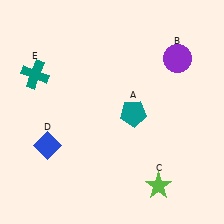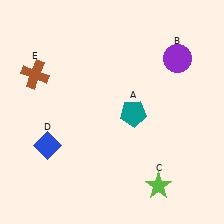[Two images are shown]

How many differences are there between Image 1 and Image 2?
There is 1 difference between the two images.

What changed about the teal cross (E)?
In Image 1, E is teal. In Image 2, it changed to brown.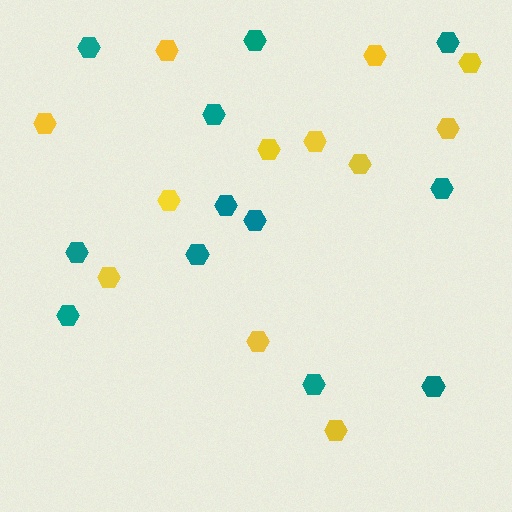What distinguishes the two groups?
There are 2 groups: one group of teal hexagons (12) and one group of yellow hexagons (12).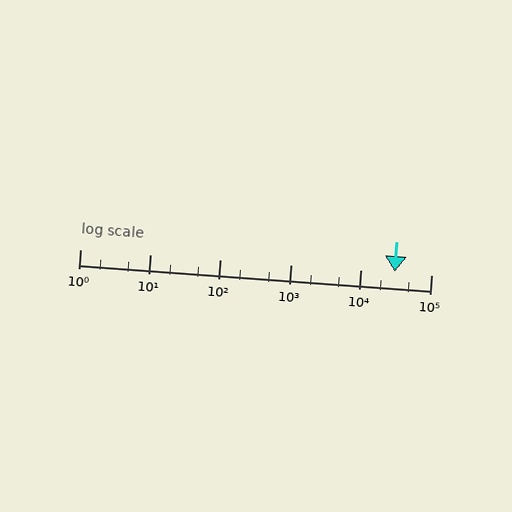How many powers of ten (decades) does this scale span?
The scale spans 5 decades, from 1 to 100000.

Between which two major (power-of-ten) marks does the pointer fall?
The pointer is between 10000 and 100000.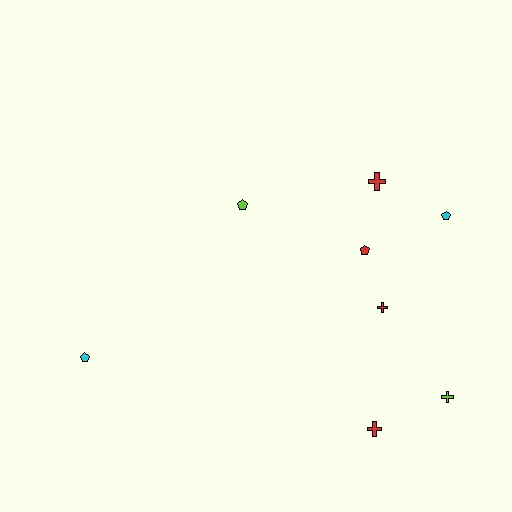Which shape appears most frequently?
Cross, with 4 objects.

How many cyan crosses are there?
There are no cyan crosses.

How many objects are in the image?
There are 8 objects.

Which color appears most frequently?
Red, with 4 objects.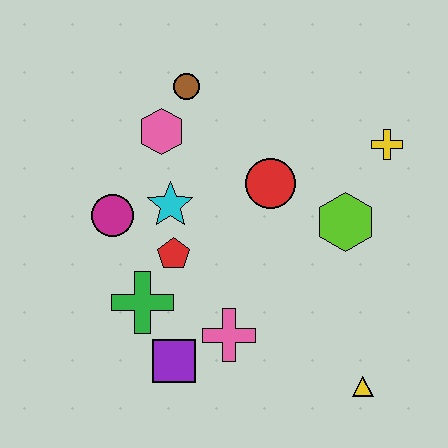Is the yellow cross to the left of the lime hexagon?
No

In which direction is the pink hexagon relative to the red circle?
The pink hexagon is to the left of the red circle.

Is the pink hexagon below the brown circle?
Yes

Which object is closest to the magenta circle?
The cyan star is closest to the magenta circle.